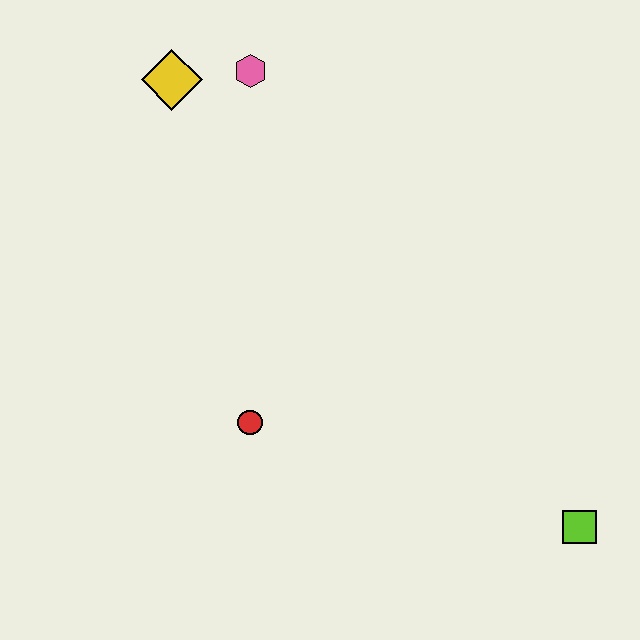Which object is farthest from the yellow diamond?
The lime square is farthest from the yellow diamond.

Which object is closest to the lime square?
The red circle is closest to the lime square.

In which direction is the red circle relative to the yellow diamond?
The red circle is below the yellow diamond.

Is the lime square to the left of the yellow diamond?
No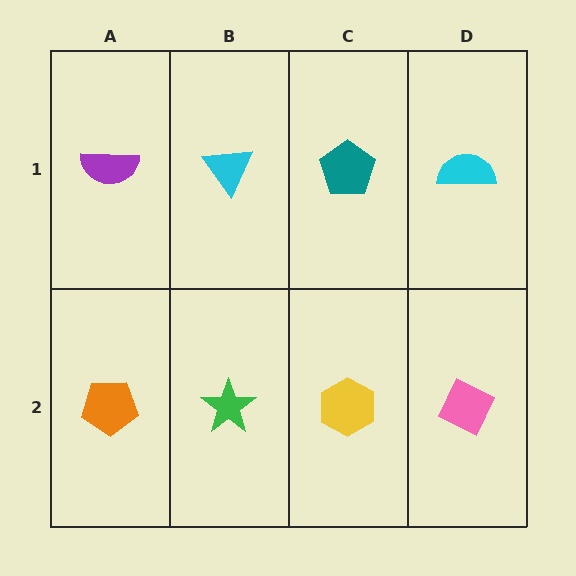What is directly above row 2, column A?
A purple semicircle.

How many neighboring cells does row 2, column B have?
3.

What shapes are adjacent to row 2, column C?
A teal pentagon (row 1, column C), a green star (row 2, column B), a pink diamond (row 2, column D).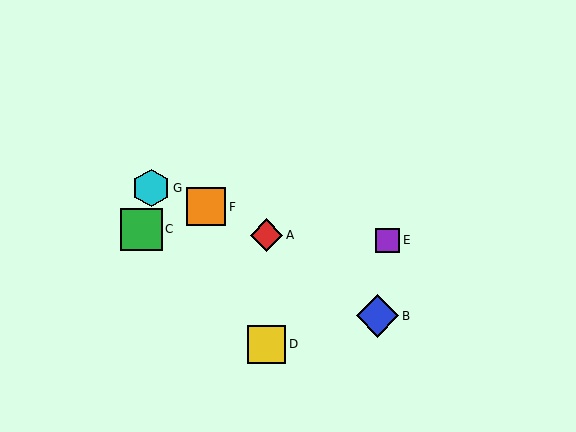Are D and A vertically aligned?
Yes, both are at x≈267.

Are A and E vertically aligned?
No, A is at x≈267 and E is at x≈387.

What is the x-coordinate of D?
Object D is at x≈267.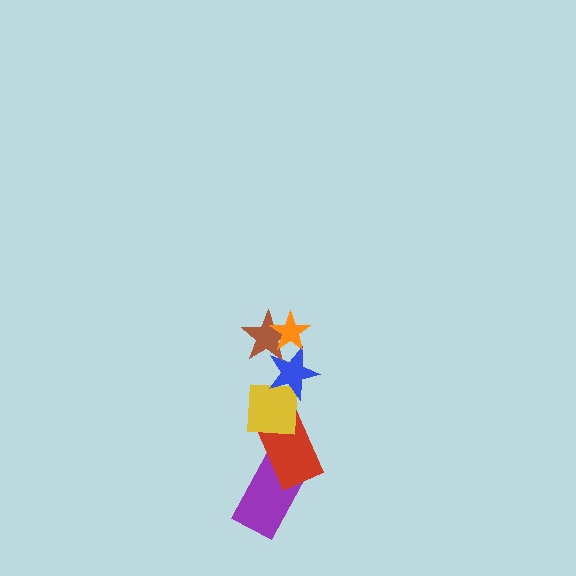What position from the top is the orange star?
The orange star is 1st from the top.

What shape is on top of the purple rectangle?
The red rectangle is on top of the purple rectangle.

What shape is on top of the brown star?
The orange star is on top of the brown star.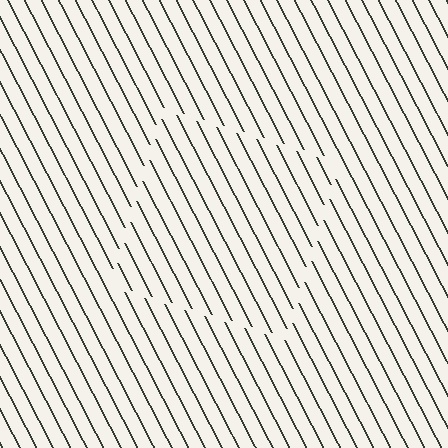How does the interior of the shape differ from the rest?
The interior of the shape contains the same grating, shifted by half a period — the contour is defined by the phase discontinuity where line-ends from the inner and outer gratings abut.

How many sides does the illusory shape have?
4 sides — the line-ends trace a square.